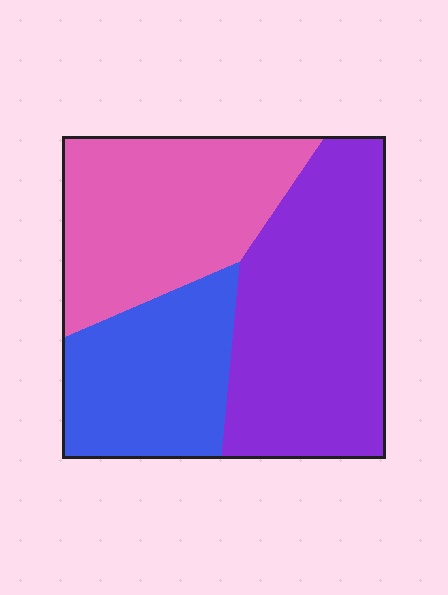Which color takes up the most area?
Purple, at roughly 40%.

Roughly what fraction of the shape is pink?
Pink covers 33% of the shape.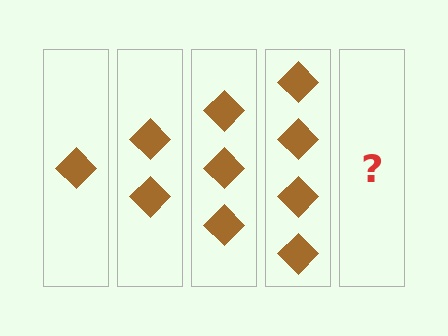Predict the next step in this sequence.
The next step is 5 diamonds.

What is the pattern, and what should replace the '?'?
The pattern is that each step adds one more diamond. The '?' should be 5 diamonds.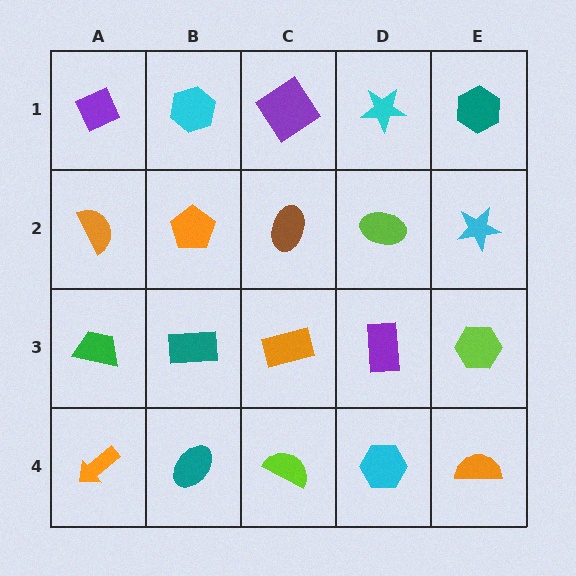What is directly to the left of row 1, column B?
A purple diamond.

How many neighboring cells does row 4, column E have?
2.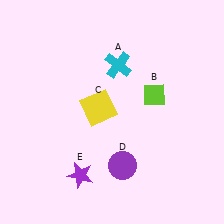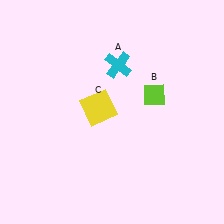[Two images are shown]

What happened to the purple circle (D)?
The purple circle (D) was removed in Image 2. It was in the bottom-right area of Image 1.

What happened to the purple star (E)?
The purple star (E) was removed in Image 2. It was in the bottom-left area of Image 1.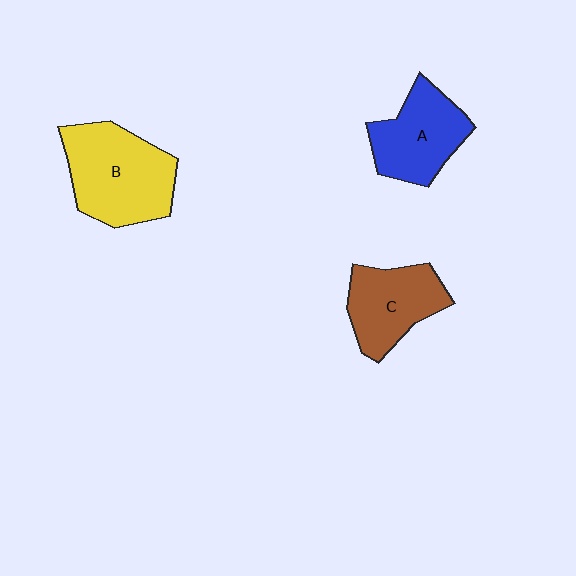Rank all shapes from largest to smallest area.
From largest to smallest: B (yellow), A (blue), C (brown).